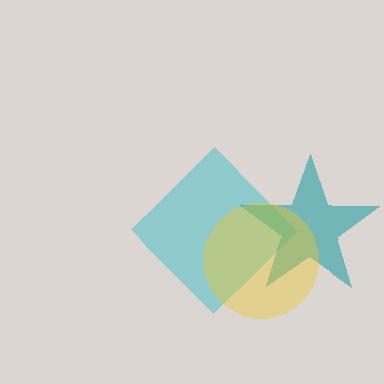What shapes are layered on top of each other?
The layered shapes are: a cyan diamond, a teal star, a yellow circle.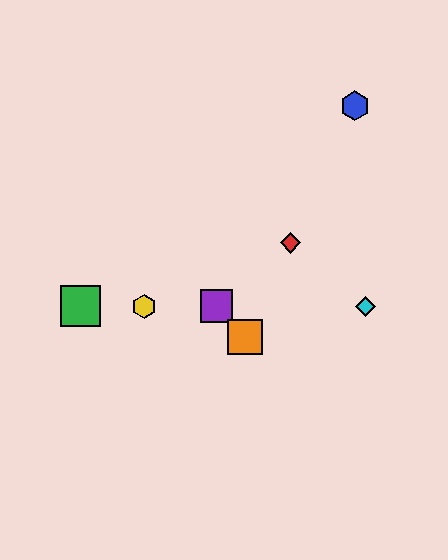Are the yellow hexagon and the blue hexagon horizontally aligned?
No, the yellow hexagon is at y≈306 and the blue hexagon is at y≈106.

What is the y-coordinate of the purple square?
The purple square is at y≈306.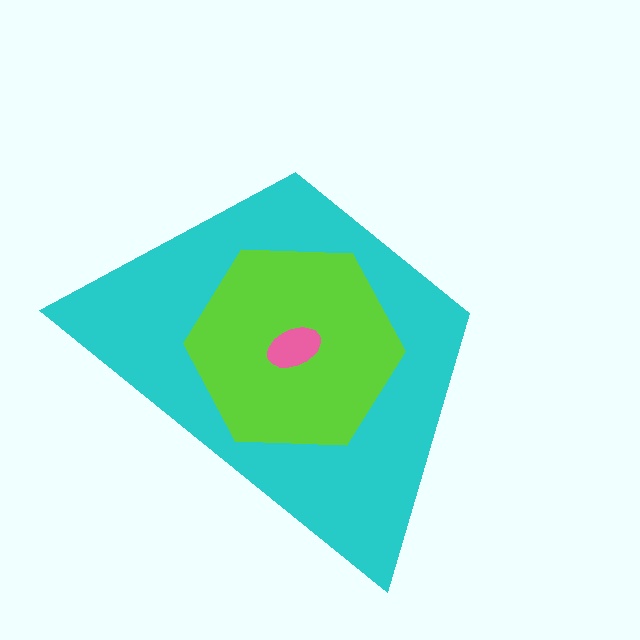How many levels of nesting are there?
3.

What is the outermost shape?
The cyan trapezoid.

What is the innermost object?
The pink ellipse.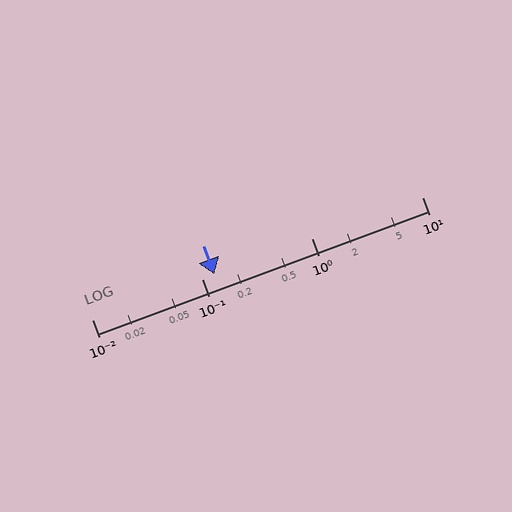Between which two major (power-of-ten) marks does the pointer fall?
The pointer is between 0.1 and 1.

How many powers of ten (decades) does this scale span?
The scale spans 3 decades, from 0.01 to 10.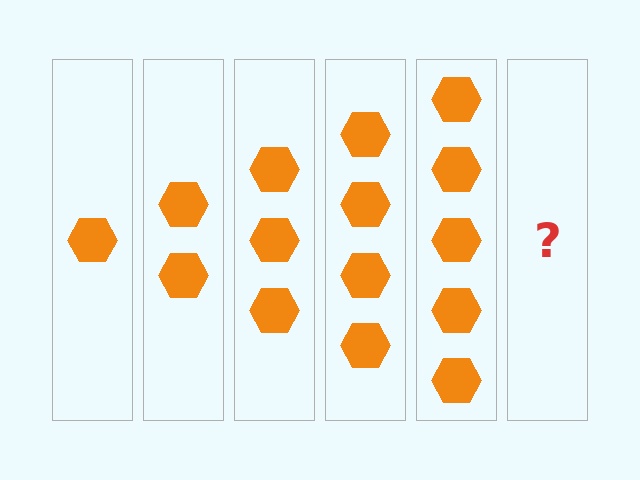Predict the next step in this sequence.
The next step is 6 hexagons.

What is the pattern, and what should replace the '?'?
The pattern is that each step adds one more hexagon. The '?' should be 6 hexagons.